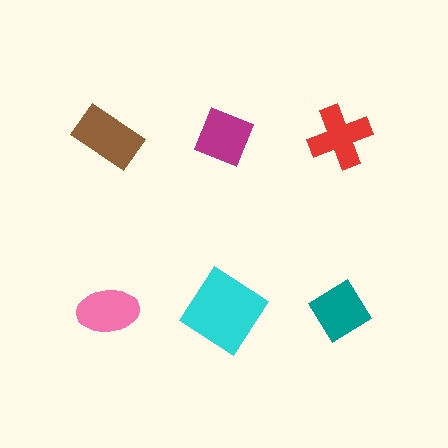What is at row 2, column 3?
A teal diamond.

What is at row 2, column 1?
A pink ellipse.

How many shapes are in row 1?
3 shapes.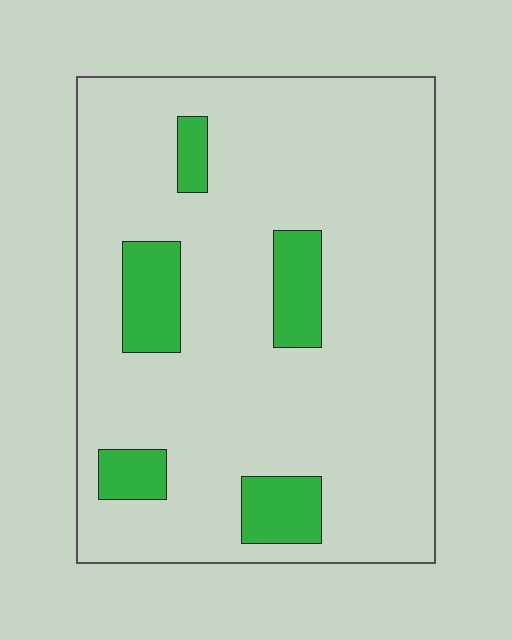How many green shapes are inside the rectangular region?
5.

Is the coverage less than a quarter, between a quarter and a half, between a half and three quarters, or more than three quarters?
Less than a quarter.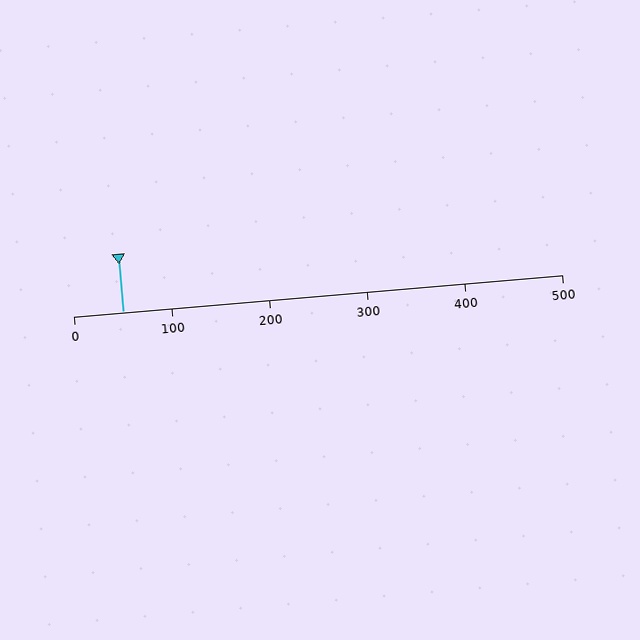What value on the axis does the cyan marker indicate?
The marker indicates approximately 50.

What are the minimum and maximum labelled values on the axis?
The axis runs from 0 to 500.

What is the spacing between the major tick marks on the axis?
The major ticks are spaced 100 apart.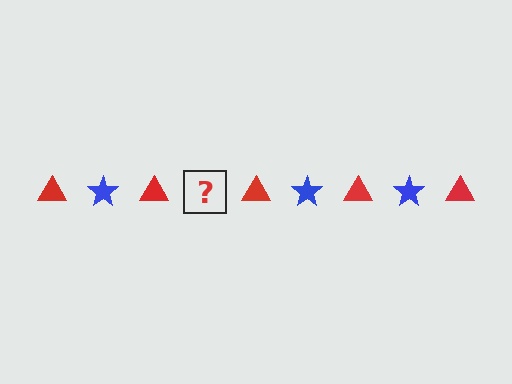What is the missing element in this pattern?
The missing element is a blue star.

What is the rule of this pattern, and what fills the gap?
The rule is that the pattern alternates between red triangle and blue star. The gap should be filled with a blue star.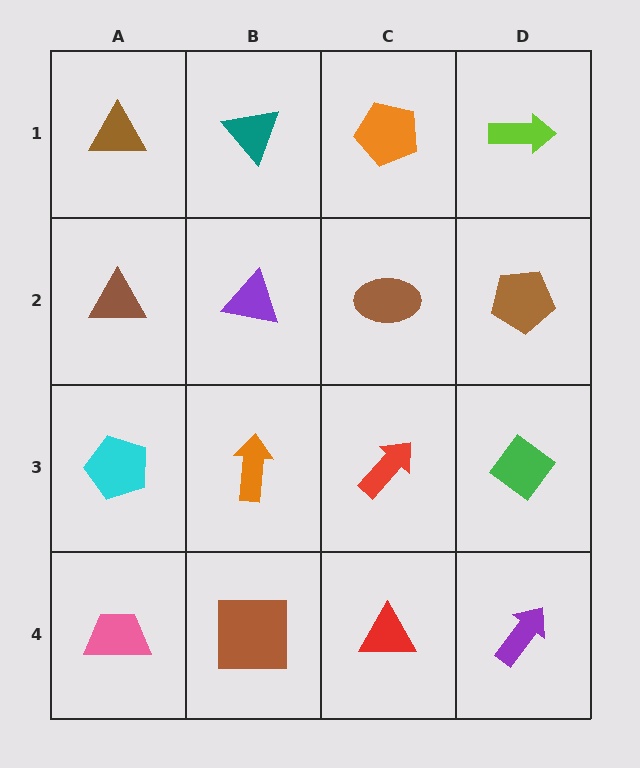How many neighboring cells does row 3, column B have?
4.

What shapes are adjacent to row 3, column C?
A brown ellipse (row 2, column C), a red triangle (row 4, column C), an orange arrow (row 3, column B), a green diamond (row 3, column D).